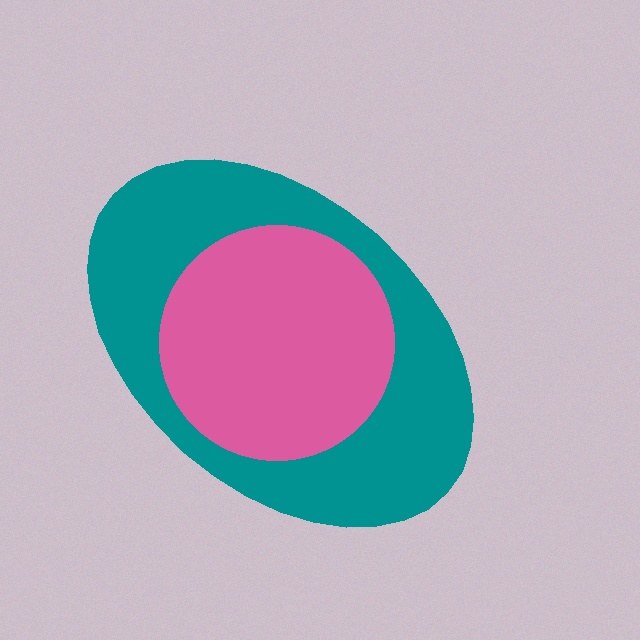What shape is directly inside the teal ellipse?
The pink circle.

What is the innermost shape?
The pink circle.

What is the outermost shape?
The teal ellipse.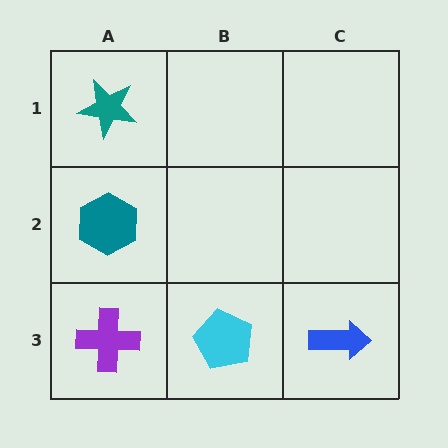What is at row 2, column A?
A teal hexagon.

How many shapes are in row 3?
3 shapes.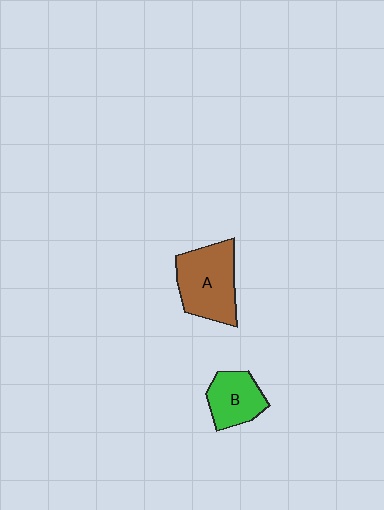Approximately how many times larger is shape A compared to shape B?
Approximately 1.6 times.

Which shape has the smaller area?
Shape B (green).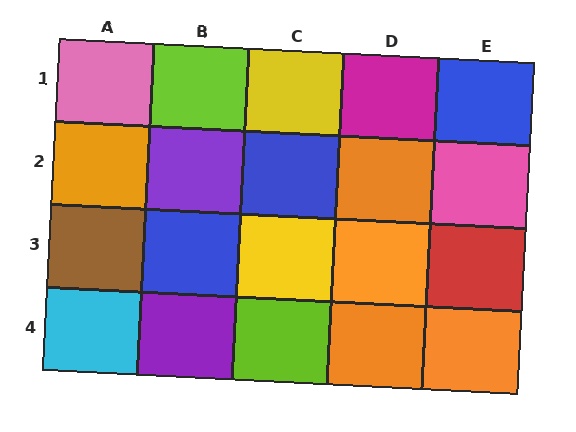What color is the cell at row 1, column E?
Blue.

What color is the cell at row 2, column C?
Blue.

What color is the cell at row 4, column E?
Orange.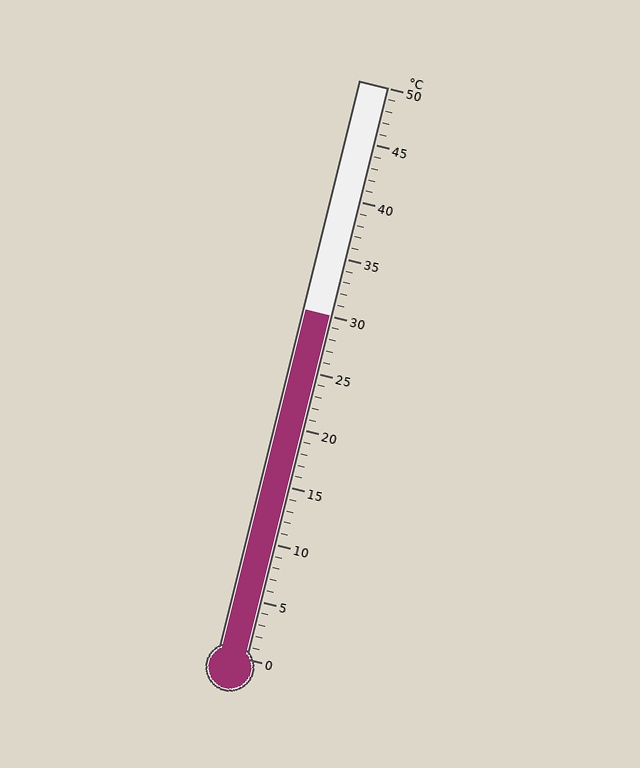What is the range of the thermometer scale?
The thermometer scale ranges from 0°C to 50°C.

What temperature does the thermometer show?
The thermometer shows approximately 30°C.